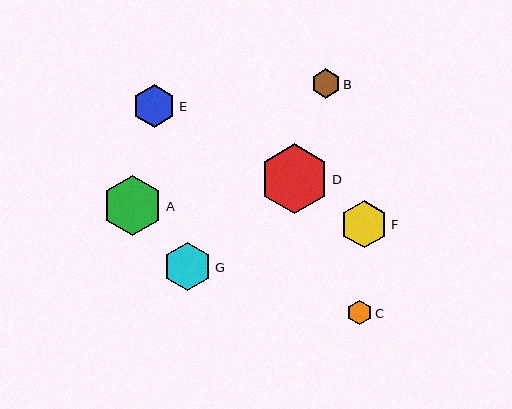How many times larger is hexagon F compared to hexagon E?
Hexagon F is approximately 1.1 times the size of hexagon E.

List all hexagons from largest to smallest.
From largest to smallest: D, A, G, F, E, B, C.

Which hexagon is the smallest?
Hexagon C is the smallest with a size of approximately 24 pixels.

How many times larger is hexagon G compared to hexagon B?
Hexagon G is approximately 1.7 times the size of hexagon B.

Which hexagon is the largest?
Hexagon D is the largest with a size of approximately 70 pixels.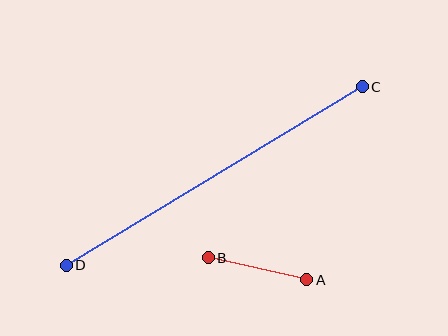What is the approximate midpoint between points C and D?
The midpoint is at approximately (214, 176) pixels.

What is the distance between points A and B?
The distance is approximately 101 pixels.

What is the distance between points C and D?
The distance is approximately 345 pixels.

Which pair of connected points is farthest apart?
Points C and D are farthest apart.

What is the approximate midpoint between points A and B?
The midpoint is at approximately (257, 269) pixels.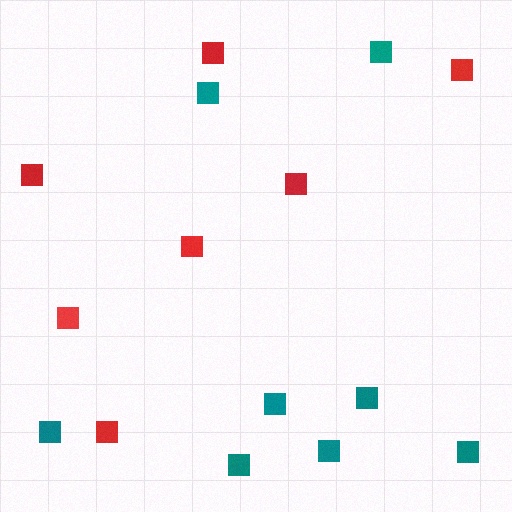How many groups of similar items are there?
There are 2 groups: one group of teal squares (8) and one group of red squares (7).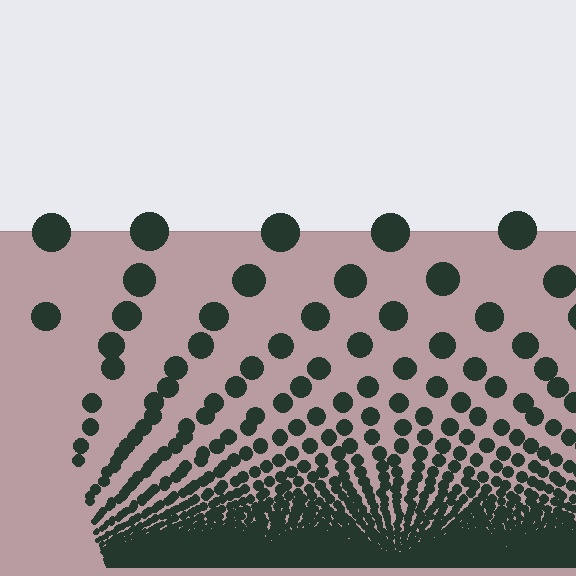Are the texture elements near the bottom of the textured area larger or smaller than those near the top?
Smaller. The gradient is inverted — elements near the bottom are smaller and denser.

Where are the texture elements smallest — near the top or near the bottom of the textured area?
Near the bottom.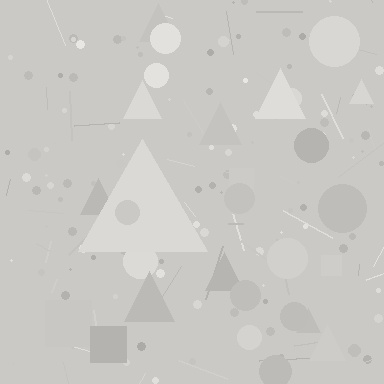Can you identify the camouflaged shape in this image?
The camouflaged shape is a triangle.